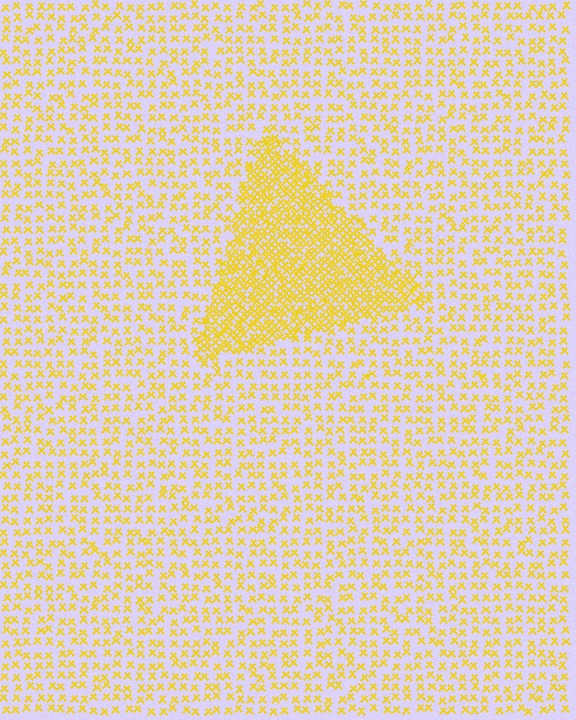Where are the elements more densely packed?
The elements are more densely packed inside the triangle boundary.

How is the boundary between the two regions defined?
The boundary is defined by a change in element density (approximately 2.5x ratio). All elements are the same color, size, and shape.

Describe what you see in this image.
The image contains small yellow elements arranged at two different densities. A triangle-shaped region is visible where the elements are more densely packed than the surrounding area.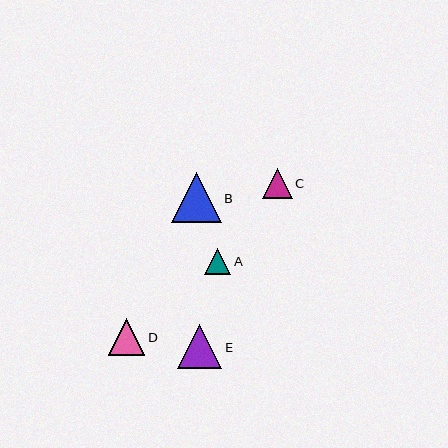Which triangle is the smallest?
Triangle A is the smallest with a size of approximately 26 pixels.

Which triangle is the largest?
Triangle B is the largest with a size of approximately 49 pixels.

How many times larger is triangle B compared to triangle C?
Triangle B is approximately 1.6 times the size of triangle C.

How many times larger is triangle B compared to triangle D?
Triangle B is approximately 1.4 times the size of triangle D.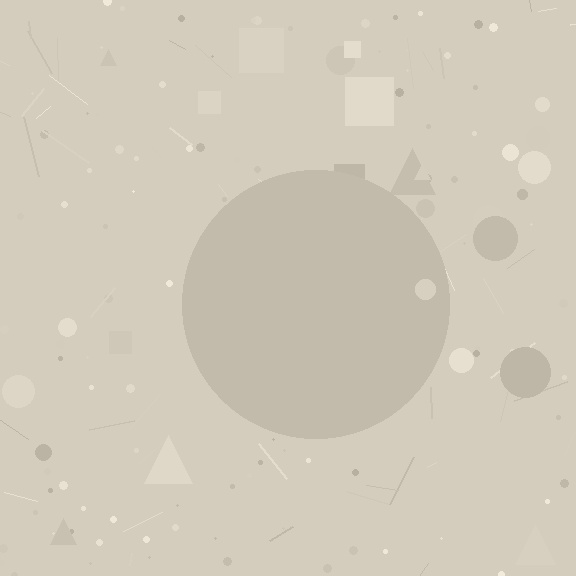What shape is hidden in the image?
A circle is hidden in the image.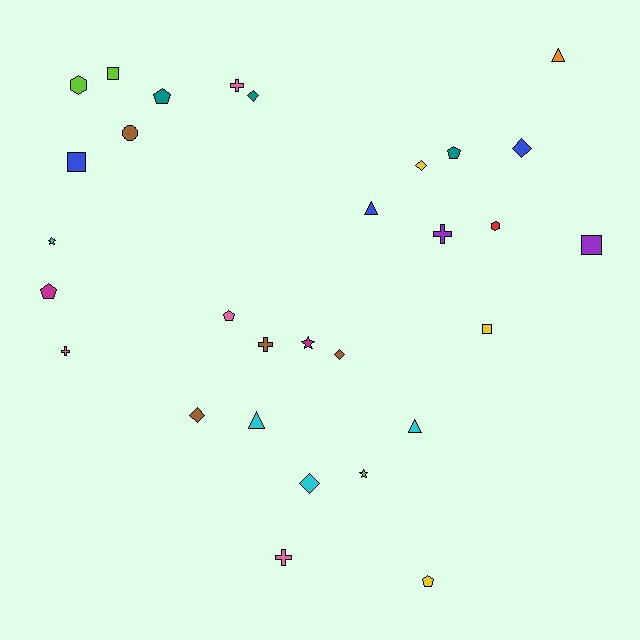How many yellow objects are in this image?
There are 3 yellow objects.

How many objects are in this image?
There are 30 objects.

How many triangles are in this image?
There are 4 triangles.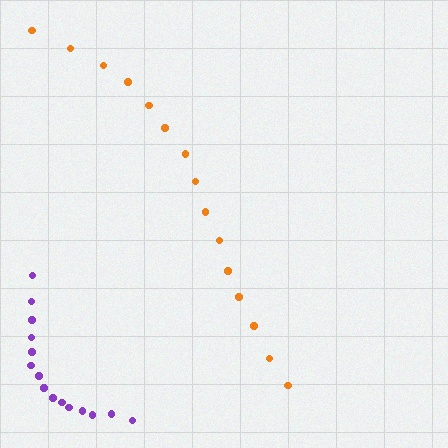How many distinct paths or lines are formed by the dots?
There are 2 distinct paths.